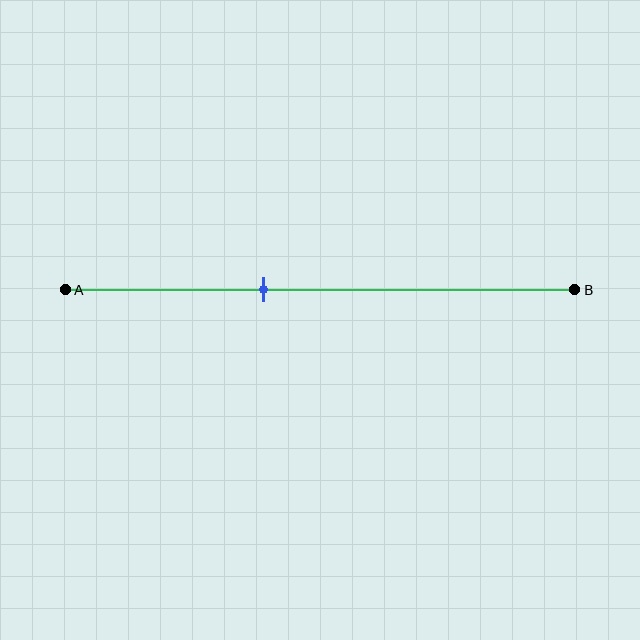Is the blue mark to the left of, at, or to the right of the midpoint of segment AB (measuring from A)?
The blue mark is to the left of the midpoint of segment AB.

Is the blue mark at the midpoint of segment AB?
No, the mark is at about 40% from A, not at the 50% midpoint.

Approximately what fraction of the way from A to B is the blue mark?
The blue mark is approximately 40% of the way from A to B.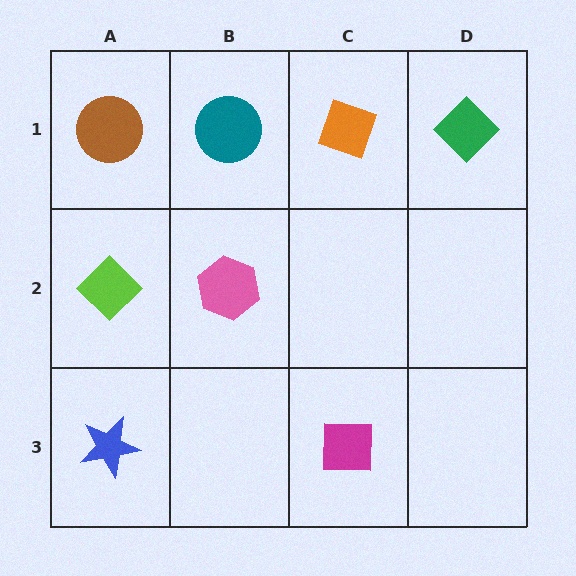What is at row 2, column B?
A pink hexagon.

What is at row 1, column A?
A brown circle.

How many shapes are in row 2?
2 shapes.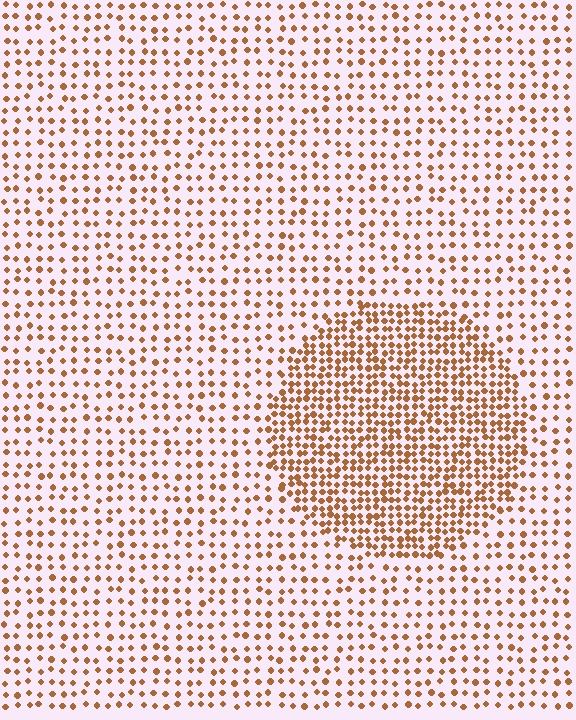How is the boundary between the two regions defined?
The boundary is defined by a change in element density (approximately 2.2x ratio). All elements are the same color, size, and shape.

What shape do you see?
I see a circle.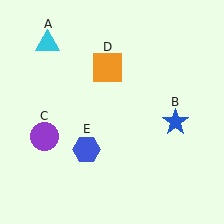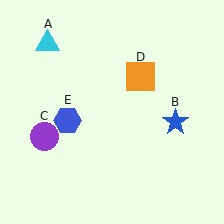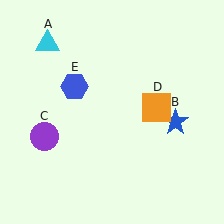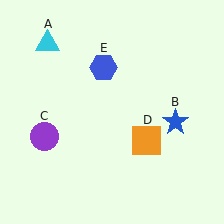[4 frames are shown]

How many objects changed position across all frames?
2 objects changed position: orange square (object D), blue hexagon (object E).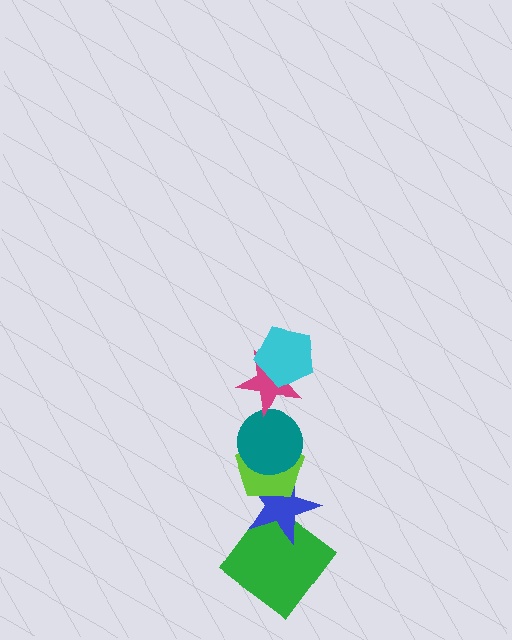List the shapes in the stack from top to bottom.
From top to bottom: the cyan pentagon, the magenta star, the teal circle, the lime pentagon, the blue star, the green diamond.